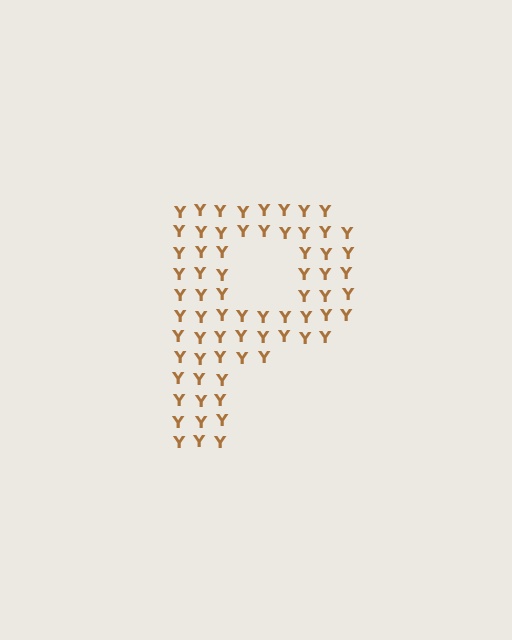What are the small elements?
The small elements are letter Y's.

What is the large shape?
The large shape is the letter P.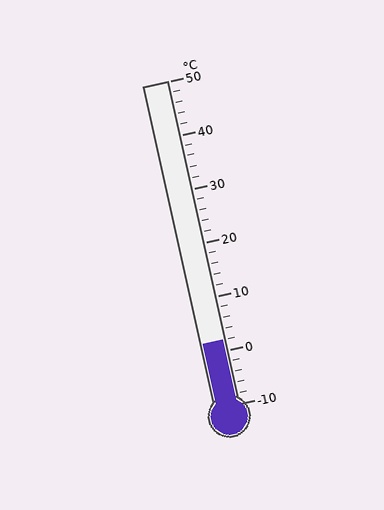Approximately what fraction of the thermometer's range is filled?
The thermometer is filled to approximately 20% of its range.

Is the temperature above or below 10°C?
The temperature is below 10°C.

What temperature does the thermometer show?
The thermometer shows approximately 2°C.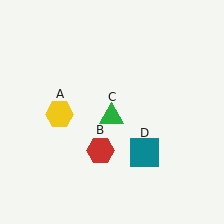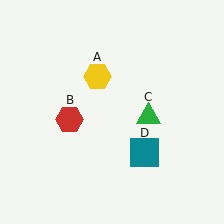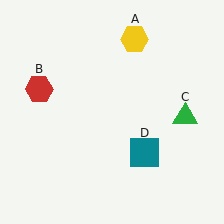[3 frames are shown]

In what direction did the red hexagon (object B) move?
The red hexagon (object B) moved up and to the left.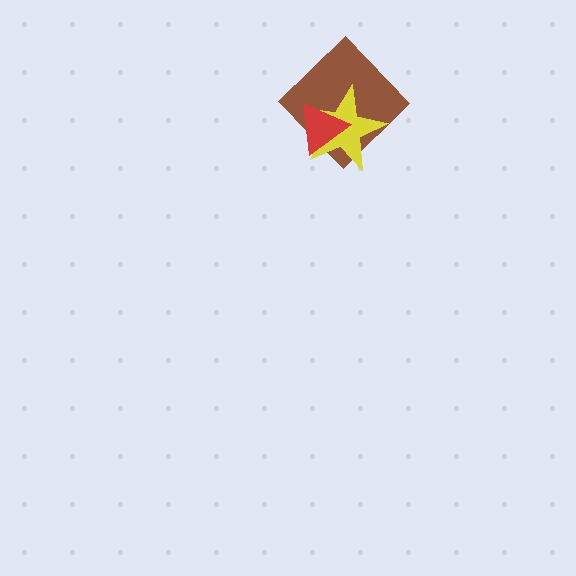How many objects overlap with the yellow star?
2 objects overlap with the yellow star.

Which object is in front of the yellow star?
The red triangle is in front of the yellow star.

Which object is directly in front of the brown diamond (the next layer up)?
The yellow star is directly in front of the brown diamond.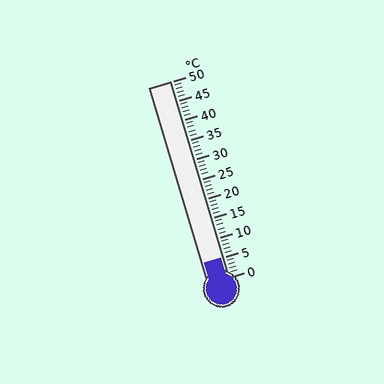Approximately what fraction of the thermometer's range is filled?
The thermometer is filled to approximately 10% of its range.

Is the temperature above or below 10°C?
The temperature is below 10°C.